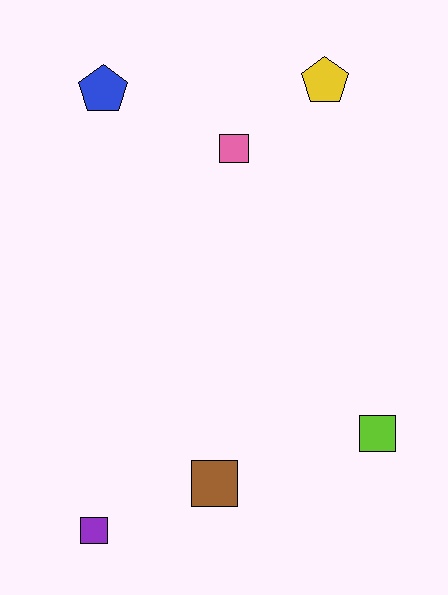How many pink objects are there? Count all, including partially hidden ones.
There is 1 pink object.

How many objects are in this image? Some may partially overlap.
There are 6 objects.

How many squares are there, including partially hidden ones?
There are 4 squares.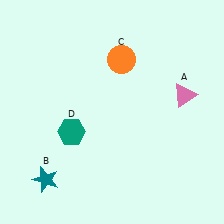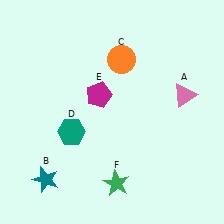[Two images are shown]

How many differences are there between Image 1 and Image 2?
There are 2 differences between the two images.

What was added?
A magenta pentagon (E), a green star (F) were added in Image 2.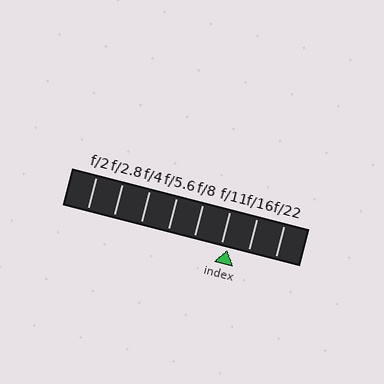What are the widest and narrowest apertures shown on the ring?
The widest aperture shown is f/2 and the narrowest is f/22.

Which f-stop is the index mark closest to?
The index mark is closest to f/11.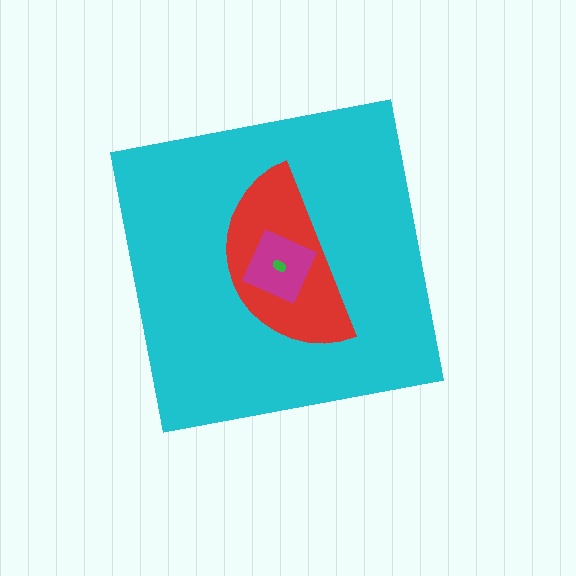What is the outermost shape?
The cyan square.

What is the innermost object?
The green ellipse.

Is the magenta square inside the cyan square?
Yes.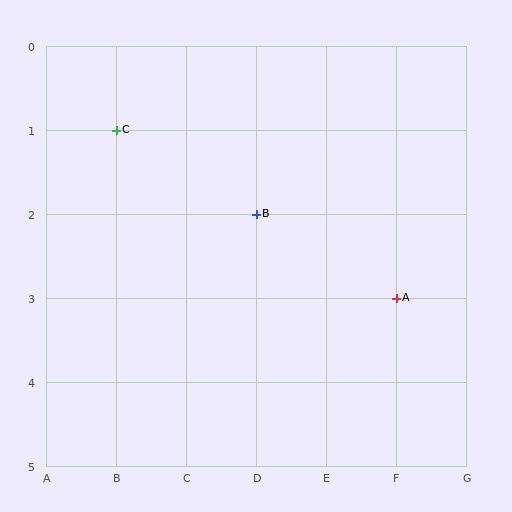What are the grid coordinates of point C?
Point C is at grid coordinates (B, 1).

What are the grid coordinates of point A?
Point A is at grid coordinates (F, 3).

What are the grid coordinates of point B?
Point B is at grid coordinates (D, 2).